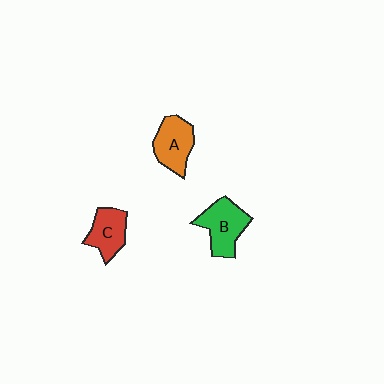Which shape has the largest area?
Shape B (green).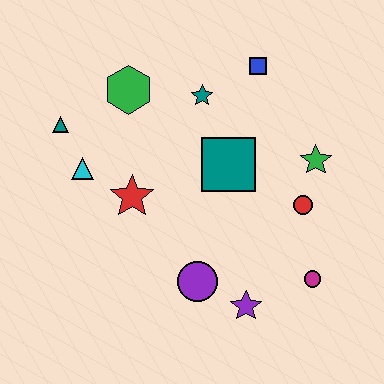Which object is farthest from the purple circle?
The blue square is farthest from the purple circle.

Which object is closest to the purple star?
The purple circle is closest to the purple star.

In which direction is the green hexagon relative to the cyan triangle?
The green hexagon is above the cyan triangle.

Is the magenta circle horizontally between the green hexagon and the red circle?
No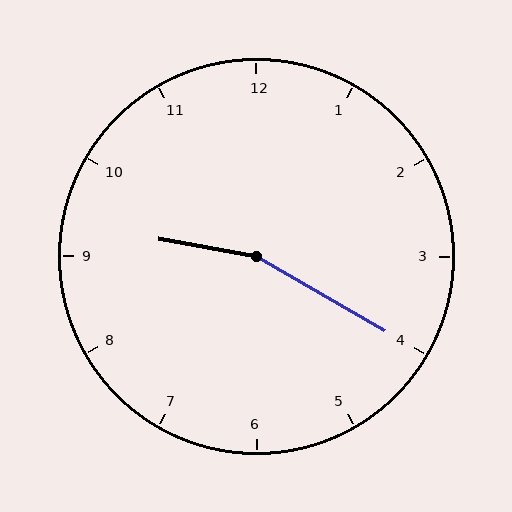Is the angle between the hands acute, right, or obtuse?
It is obtuse.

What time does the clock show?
9:20.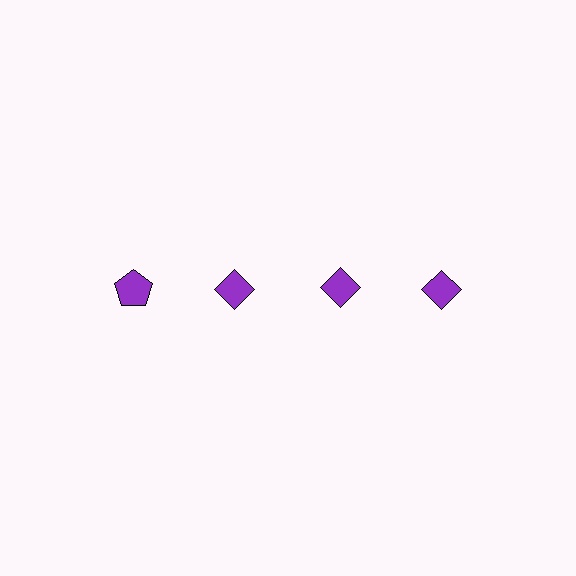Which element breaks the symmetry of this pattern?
The purple pentagon in the top row, leftmost column breaks the symmetry. All other shapes are purple diamonds.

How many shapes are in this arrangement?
There are 4 shapes arranged in a grid pattern.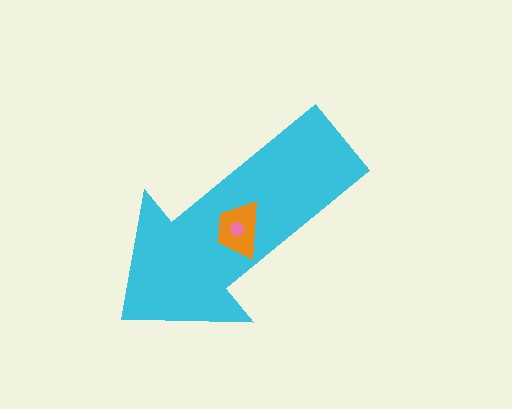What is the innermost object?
The pink hexagon.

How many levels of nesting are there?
3.